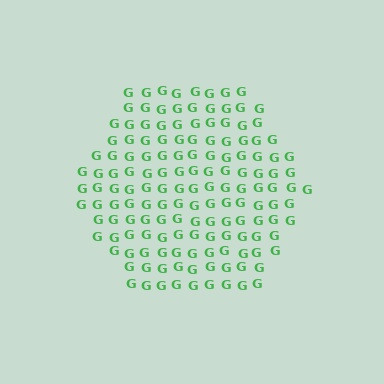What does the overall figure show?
The overall figure shows a hexagon.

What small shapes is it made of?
It is made of small letter G's.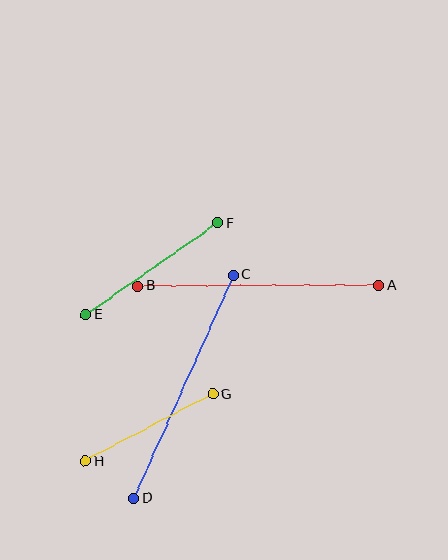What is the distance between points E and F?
The distance is approximately 161 pixels.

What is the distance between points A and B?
The distance is approximately 241 pixels.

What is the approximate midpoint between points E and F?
The midpoint is at approximately (152, 269) pixels.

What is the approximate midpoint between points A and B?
The midpoint is at approximately (258, 286) pixels.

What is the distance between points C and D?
The distance is approximately 245 pixels.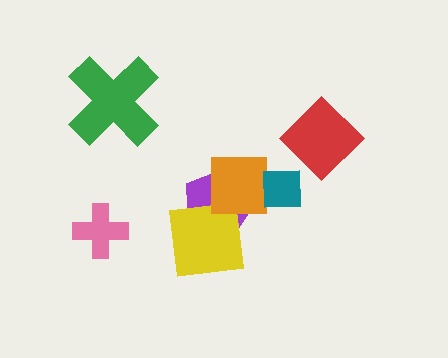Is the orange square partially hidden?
Yes, it is partially covered by another shape.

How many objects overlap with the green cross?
0 objects overlap with the green cross.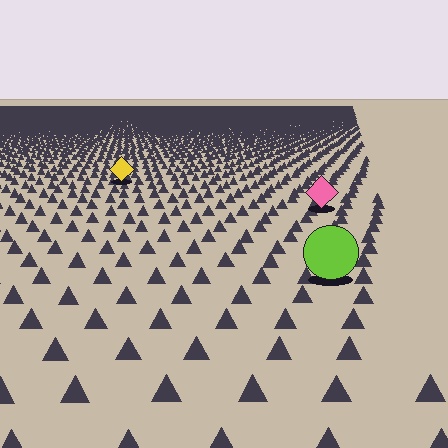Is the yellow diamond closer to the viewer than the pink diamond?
No. The pink diamond is closer — you can tell from the texture gradient: the ground texture is coarser near it.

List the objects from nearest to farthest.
From nearest to farthest: the lime circle, the pink diamond, the yellow diamond.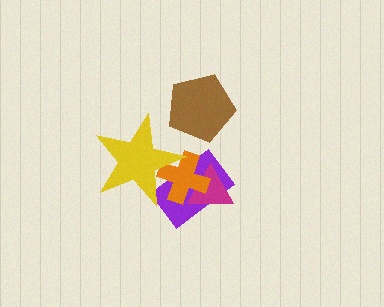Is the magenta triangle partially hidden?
Yes, it is partially covered by another shape.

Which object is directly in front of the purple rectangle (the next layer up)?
The magenta triangle is directly in front of the purple rectangle.